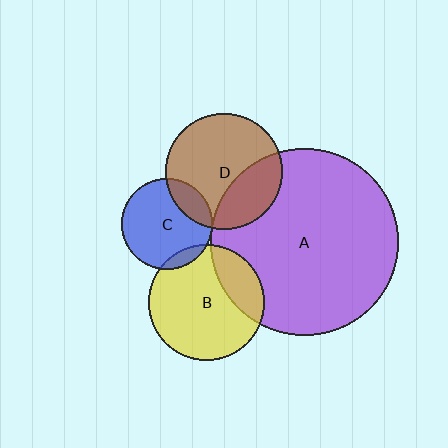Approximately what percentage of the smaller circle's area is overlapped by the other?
Approximately 25%.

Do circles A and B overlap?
Yes.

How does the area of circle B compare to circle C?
Approximately 1.6 times.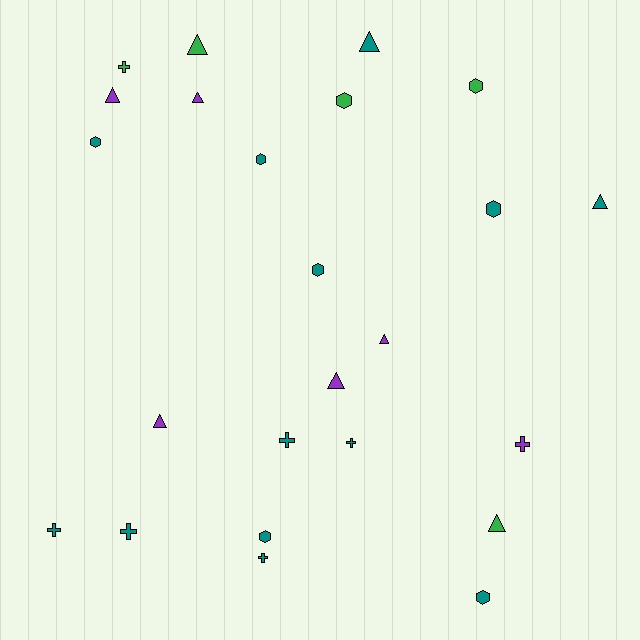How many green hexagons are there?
There are 2 green hexagons.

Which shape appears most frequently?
Triangle, with 9 objects.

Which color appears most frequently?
Teal, with 13 objects.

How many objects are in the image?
There are 24 objects.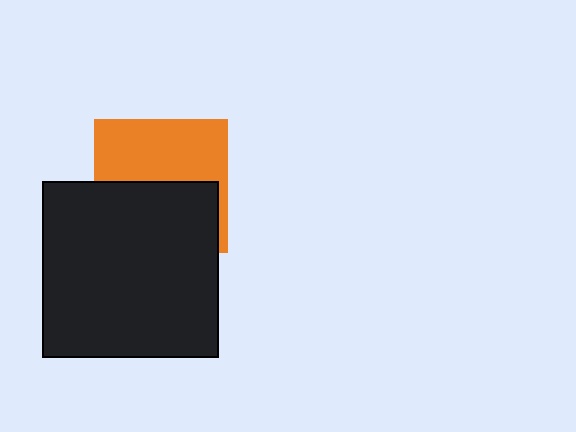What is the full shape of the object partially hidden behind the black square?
The partially hidden object is an orange square.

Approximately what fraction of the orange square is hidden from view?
Roughly 51% of the orange square is hidden behind the black square.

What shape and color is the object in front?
The object in front is a black square.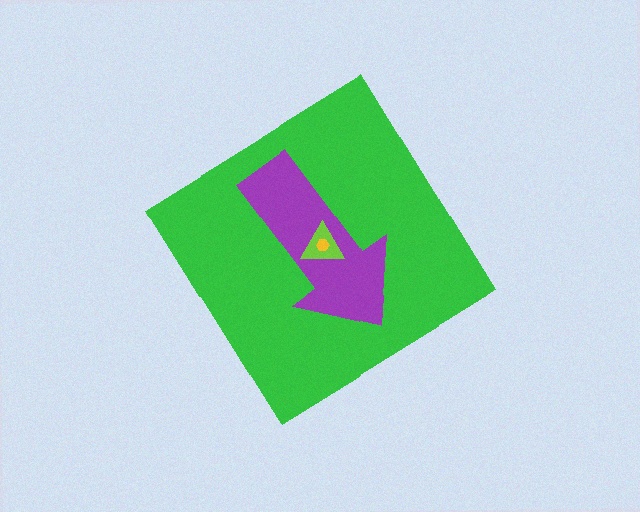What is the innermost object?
The yellow hexagon.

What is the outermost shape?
The green diamond.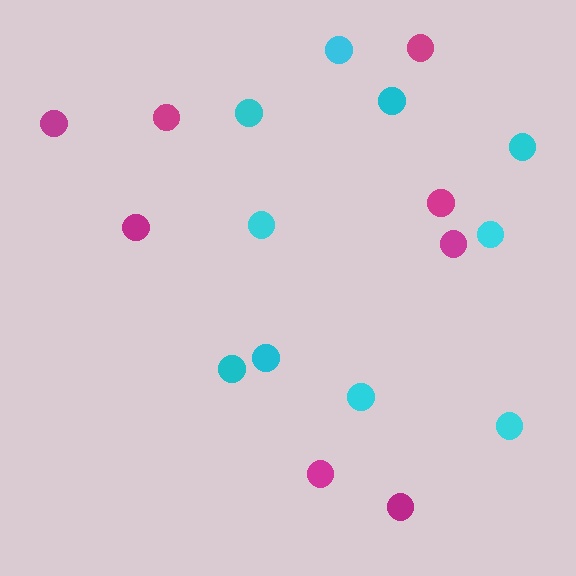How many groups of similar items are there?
There are 2 groups: one group of cyan circles (10) and one group of magenta circles (8).